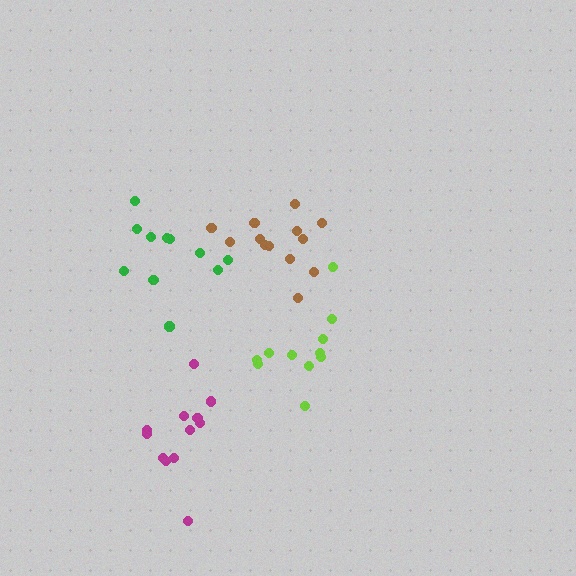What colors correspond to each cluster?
The clusters are colored: lime, green, brown, magenta.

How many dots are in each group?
Group 1: 11 dots, Group 2: 11 dots, Group 3: 13 dots, Group 4: 12 dots (47 total).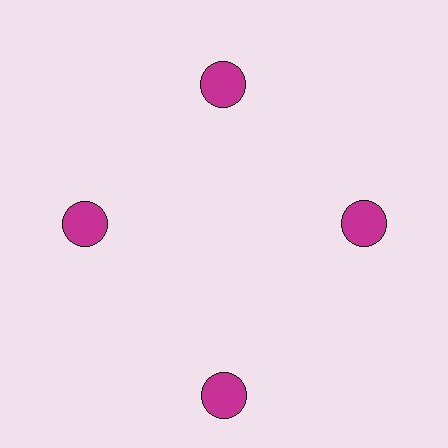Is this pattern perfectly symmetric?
No. The 4 magenta circles are arranged in a ring, but one element near the 6 o'clock position is pushed outward from the center, breaking the 4-fold rotational symmetry.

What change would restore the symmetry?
The symmetry would be restored by moving it inward, back onto the ring so that all 4 circles sit at equal angles and equal distance from the center.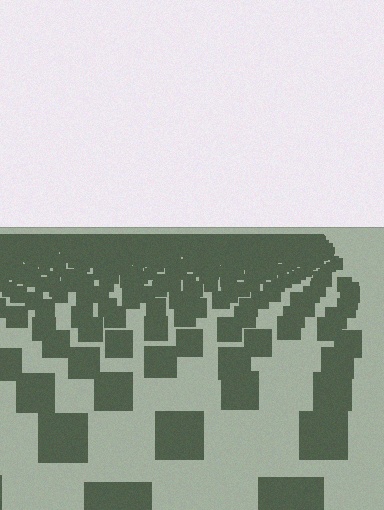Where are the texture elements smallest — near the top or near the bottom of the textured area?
Near the top.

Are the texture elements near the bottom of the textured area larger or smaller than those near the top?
Larger. Near the bottom, elements are closer to the viewer and appear at a bigger on-screen size.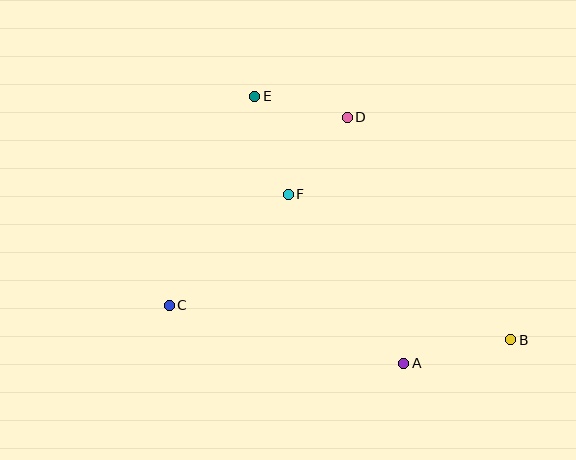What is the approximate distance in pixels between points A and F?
The distance between A and F is approximately 205 pixels.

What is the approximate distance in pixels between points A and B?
The distance between A and B is approximately 109 pixels.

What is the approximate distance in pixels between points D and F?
The distance between D and F is approximately 97 pixels.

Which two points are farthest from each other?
Points B and E are farthest from each other.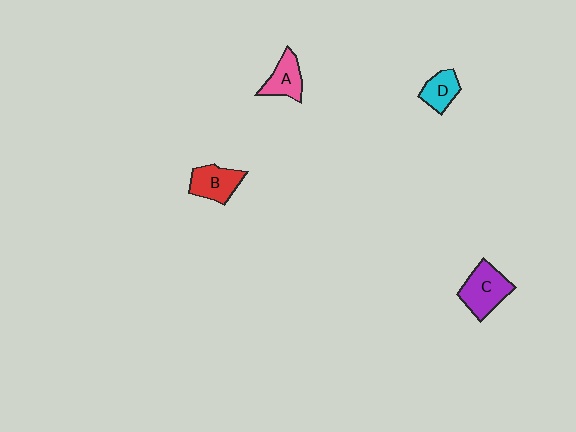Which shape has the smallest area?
Shape D (cyan).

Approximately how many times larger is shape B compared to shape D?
Approximately 1.3 times.